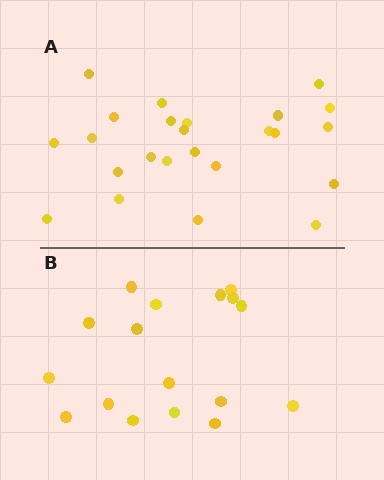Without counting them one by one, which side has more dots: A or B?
Region A (the top region) has more dots.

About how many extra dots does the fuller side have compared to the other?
Region A has roughly 8 or so more dots than region B.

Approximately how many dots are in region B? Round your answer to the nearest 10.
About 20 dots. (The exact count is 17, which rounds to 20.)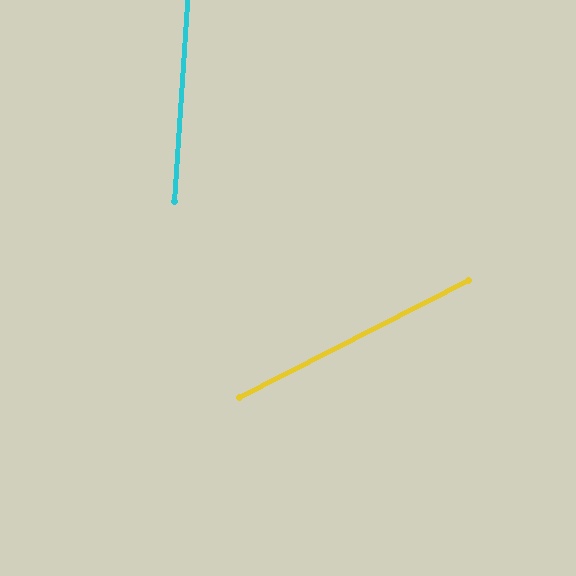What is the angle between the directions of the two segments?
Approximately 59 degrees.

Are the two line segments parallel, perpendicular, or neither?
Neither parallel nor perpendicular — they differ by about 59°.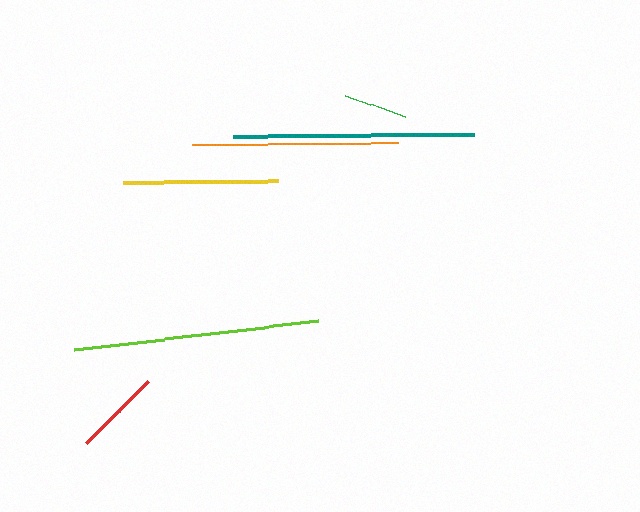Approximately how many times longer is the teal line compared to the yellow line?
The teal line is approximately 1.5 times the length of the yellow line.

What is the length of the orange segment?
The orange segment is approximately 205 pixels long.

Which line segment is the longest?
The lime line is the longest at approximately 246 pixels.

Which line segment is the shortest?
The green line is the shortest at approximately 63 pixels.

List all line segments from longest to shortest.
From longest to shortest: lime, teal, orange, yellow, red, green.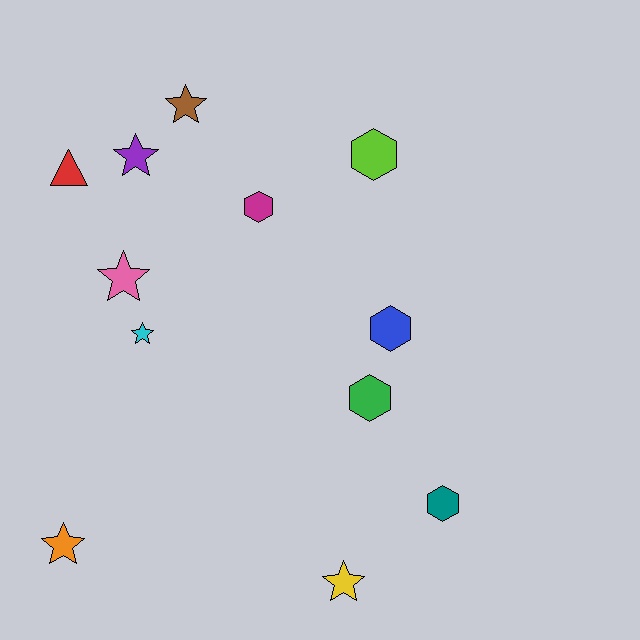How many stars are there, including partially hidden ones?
There are 6 stars.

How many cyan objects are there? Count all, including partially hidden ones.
There is 1 cyan object.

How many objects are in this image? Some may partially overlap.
There are 12 objects.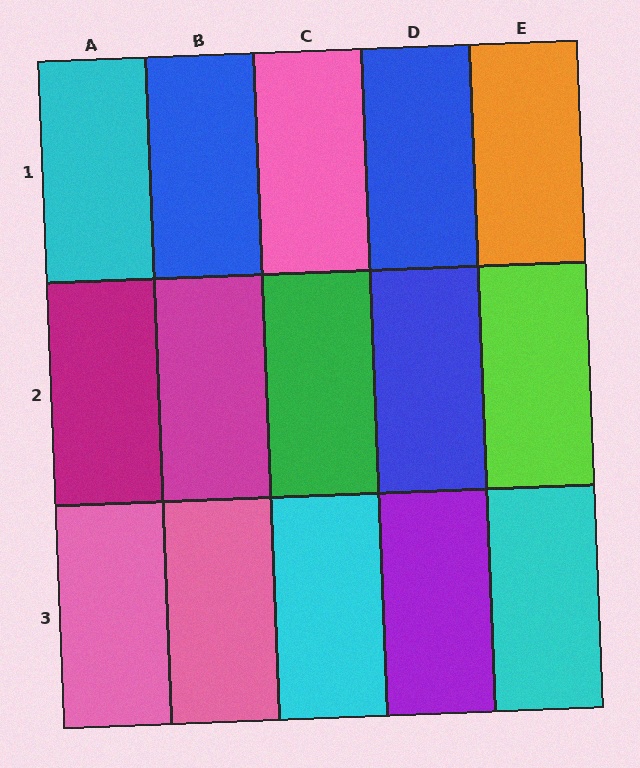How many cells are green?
1 cell is green.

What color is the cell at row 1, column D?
Blue.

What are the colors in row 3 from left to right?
Pink, pink, cyan, purple, cyan.